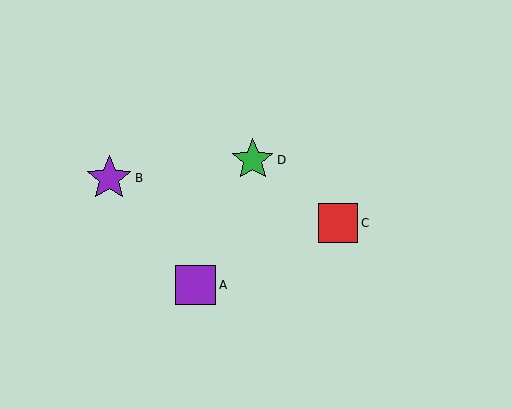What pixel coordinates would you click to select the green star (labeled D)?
Click at (253, 160) to select the green star D.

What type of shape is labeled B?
Shape B is a purple star.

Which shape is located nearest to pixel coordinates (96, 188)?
The purple star (labeled B) at (109, 178) is nearest to that location.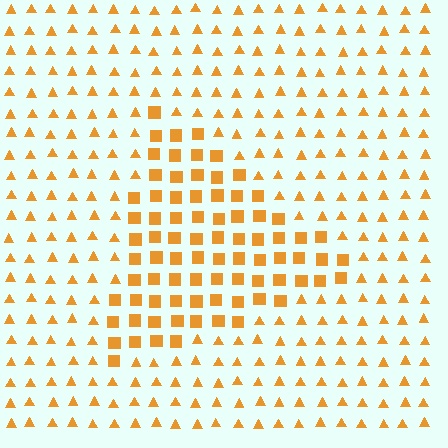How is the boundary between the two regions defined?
The boundary is defined by a change in element shape: squares inside vs. triangles outside. All elements share the same color and spacing.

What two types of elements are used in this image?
The image uses squares inside the triangle region and triangles outside it.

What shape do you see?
I see a triangle.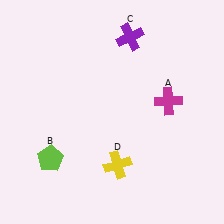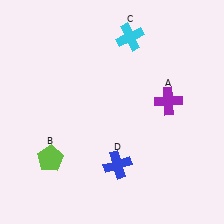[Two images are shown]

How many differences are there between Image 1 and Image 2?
There are 3 differences between the two images.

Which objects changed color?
A changed from magenta to purple. C changed from purple to cyan. D changed from yellow to blue.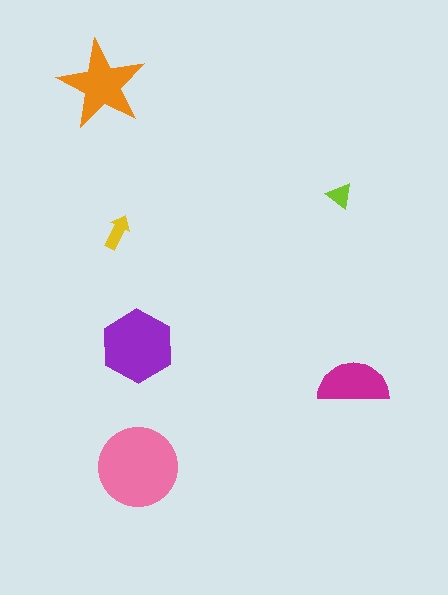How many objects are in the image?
There are 6 objects in the image.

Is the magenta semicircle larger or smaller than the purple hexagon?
Smaller.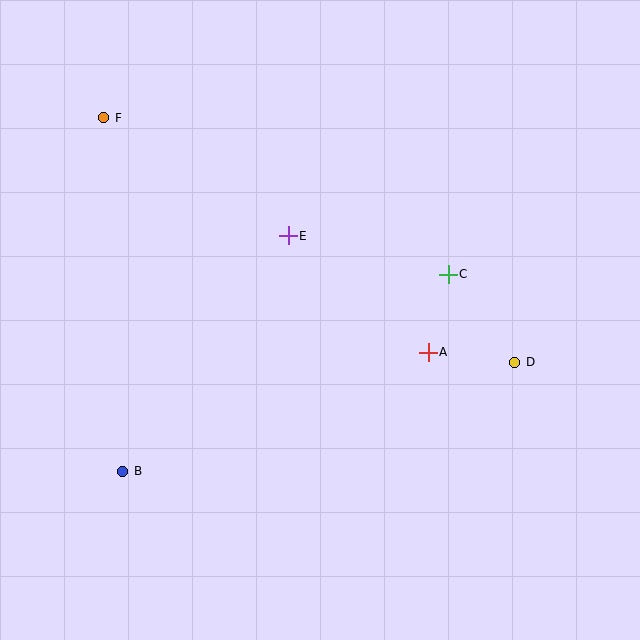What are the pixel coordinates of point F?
Point F is at (104, 118).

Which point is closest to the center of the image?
Point E at (288, 236) is closest to the center.